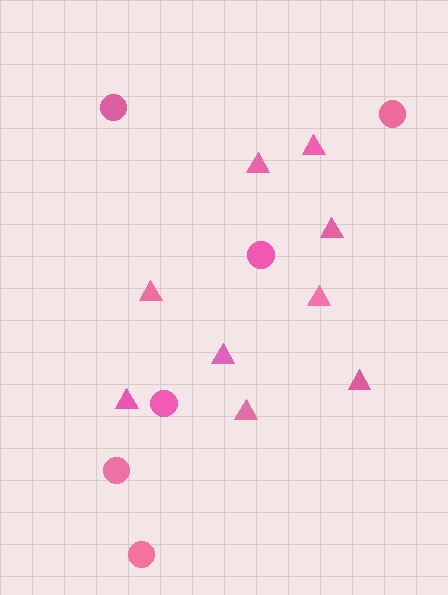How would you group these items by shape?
There are 2 groups: one group of circles (6) and one group of triangles (9).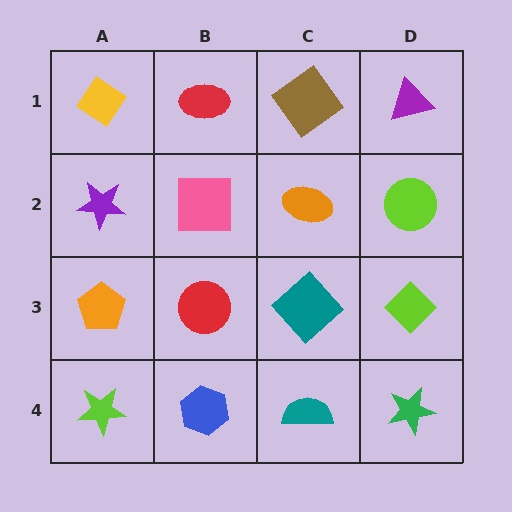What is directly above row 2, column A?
A yellow diamond.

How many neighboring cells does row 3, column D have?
3.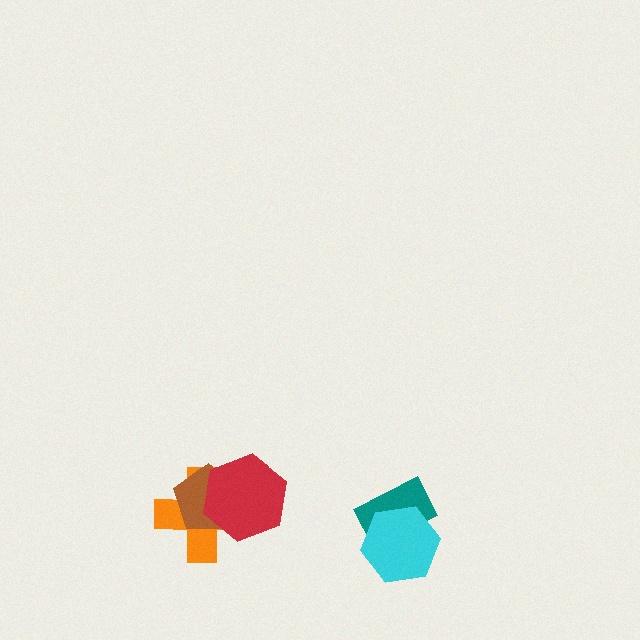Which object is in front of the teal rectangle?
The cyan hexagon is in front of the teal rectangle.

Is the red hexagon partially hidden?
No, no other shape covers it.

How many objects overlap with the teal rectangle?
1 object overlaps with the teal rectangle.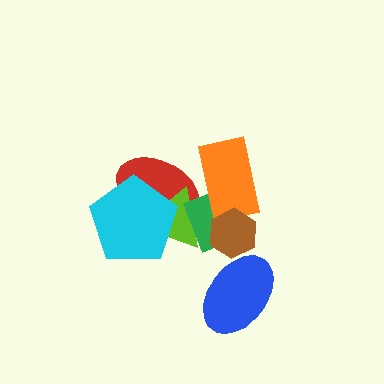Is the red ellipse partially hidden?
Yes, it is partially covered by another shape.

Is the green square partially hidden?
Yes, it is partially covered by another shape.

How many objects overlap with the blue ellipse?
1 object overlaps with the blue ellipse.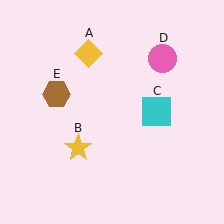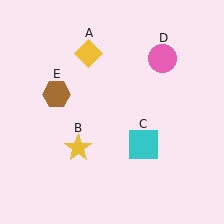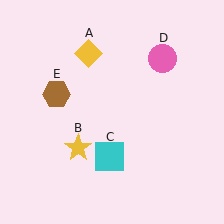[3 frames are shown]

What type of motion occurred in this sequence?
The cyan square (object C) rotated clockwise around the center of the scene.